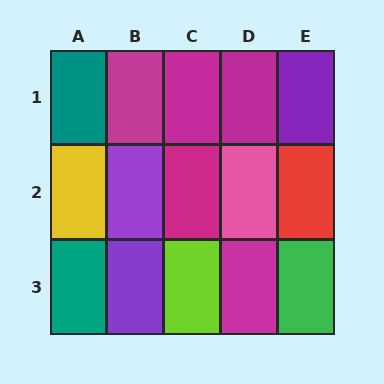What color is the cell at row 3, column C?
Lime.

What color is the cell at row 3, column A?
Teal.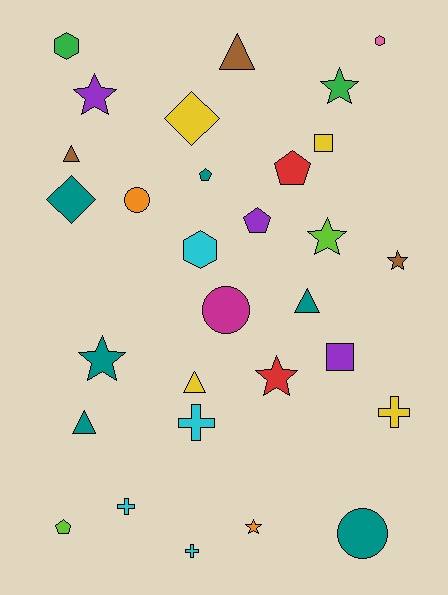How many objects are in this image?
There are 30 objects.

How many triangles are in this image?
There are 5 triangles.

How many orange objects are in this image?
There are 2 orange objects.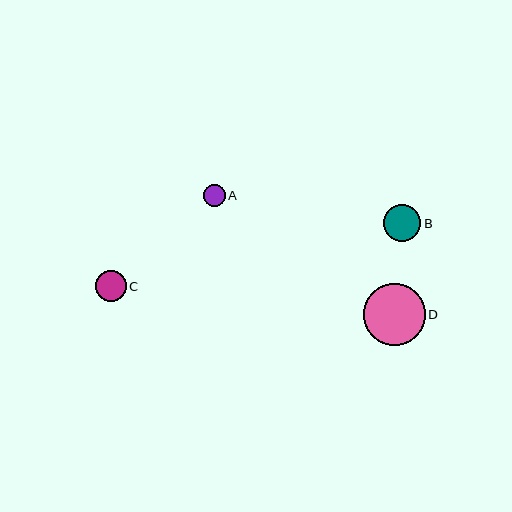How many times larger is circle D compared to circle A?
Circle D is approximately 2.9 times the size of circle A.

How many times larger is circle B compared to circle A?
Circle B is approximately 1.7 times the size of circle A.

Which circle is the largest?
Circle D is the largest with a size of approximately 62 pixels.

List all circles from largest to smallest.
From largest to smallest: D, B, C, A.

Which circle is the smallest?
Circle A is the smallest with a size of approximately 22 pixels.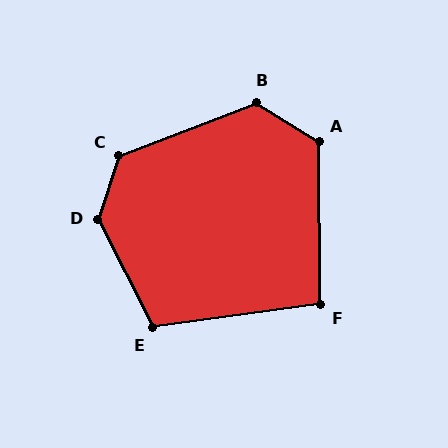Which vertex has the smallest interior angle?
F, at approximately 97 degrees.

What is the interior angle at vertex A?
Approximately 123 degrees (obtuse).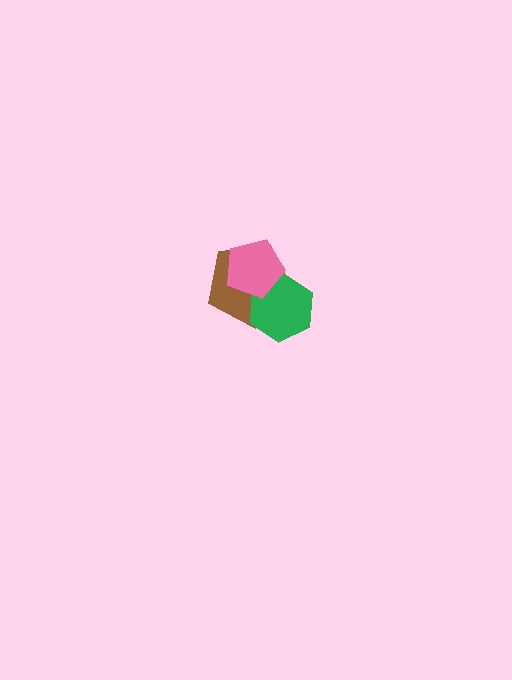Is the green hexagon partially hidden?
Yes, it is partially covered by another shape.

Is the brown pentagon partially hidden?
Yes, it is partially covered by another shape.